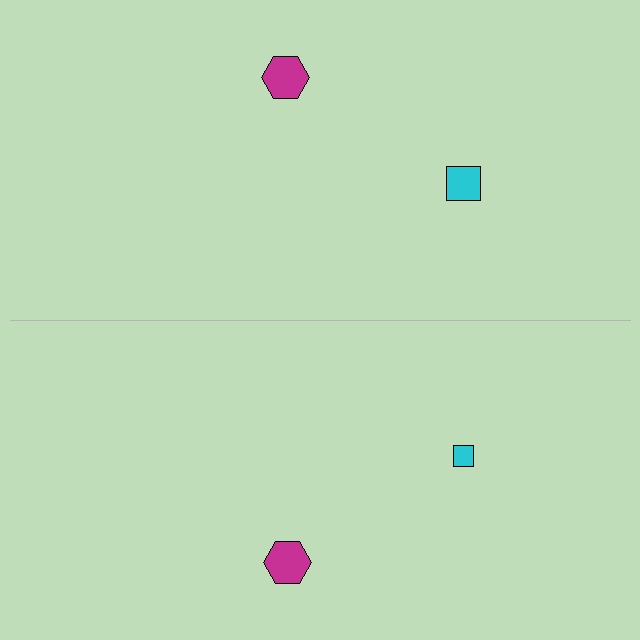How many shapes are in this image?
There are 4 shapes in this image.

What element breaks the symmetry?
The cyan square on the bottom side has a different size than its mirror counterpart.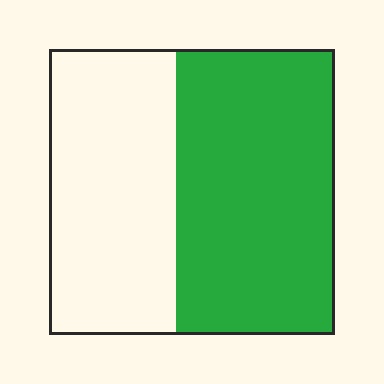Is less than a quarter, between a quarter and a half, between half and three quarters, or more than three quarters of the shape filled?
Between half and three quarters.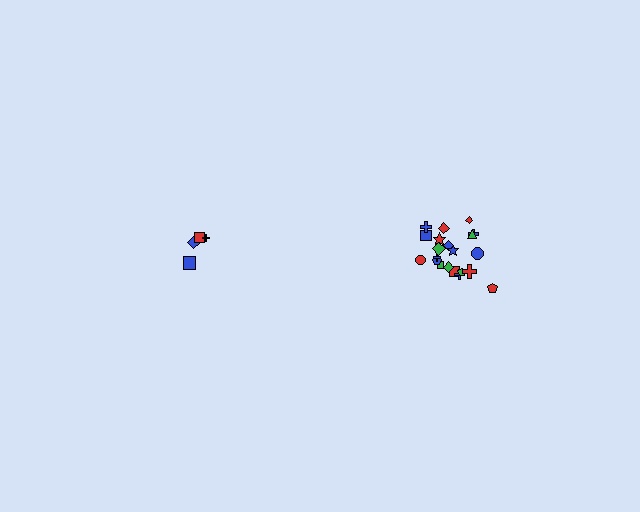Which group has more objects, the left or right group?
The right group.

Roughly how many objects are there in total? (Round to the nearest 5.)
Roughly 25 objects in total.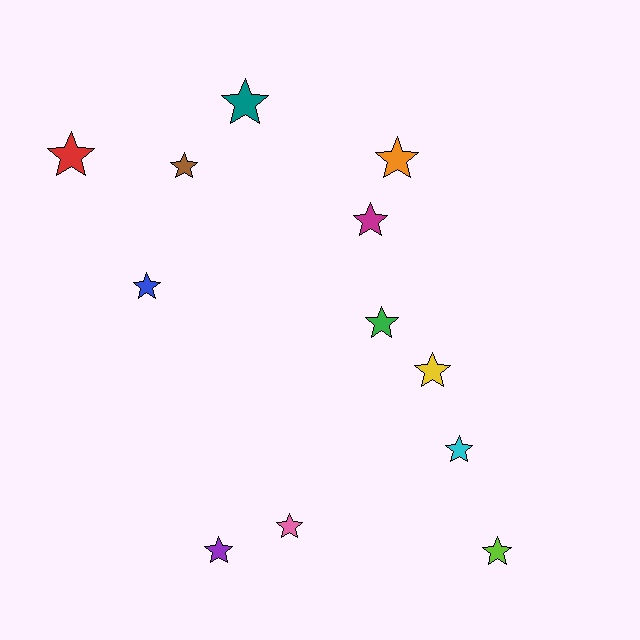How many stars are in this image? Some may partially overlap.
There are 12 stars.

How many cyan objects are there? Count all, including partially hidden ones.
There is 1 cyan object.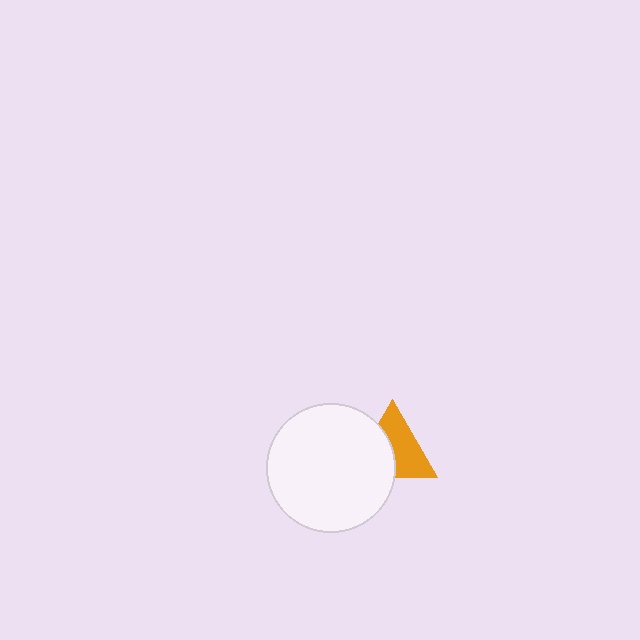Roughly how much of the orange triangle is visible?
About half of it is visible (roughly 57%).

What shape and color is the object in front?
The object in front is a white circle.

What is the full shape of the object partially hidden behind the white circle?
The partially hidden object is an orange triangle.